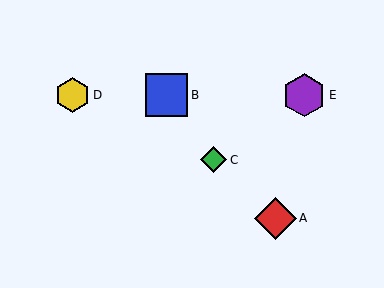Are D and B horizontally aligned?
Yes, both are at y≈95.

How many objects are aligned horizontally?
3 objects (B, D, E) are aligned horizontally.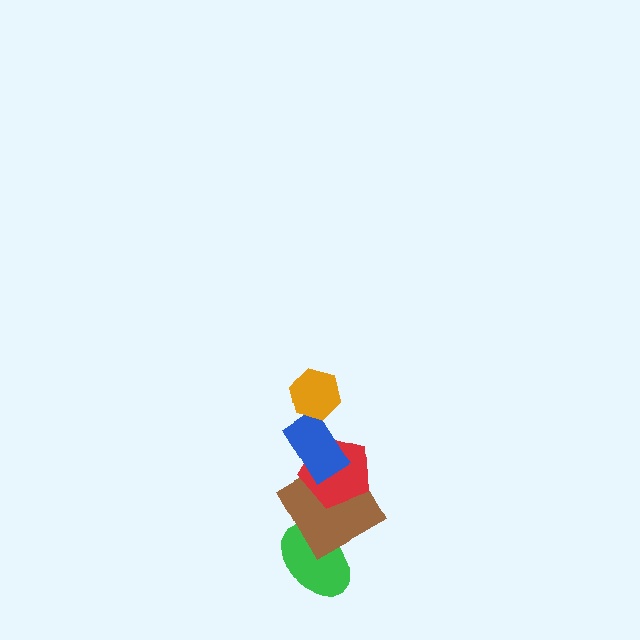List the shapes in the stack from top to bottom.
From top to bottom: the orange hexagon, the blue rectangle, the red pentagon, the brown diamond, the green ellipse.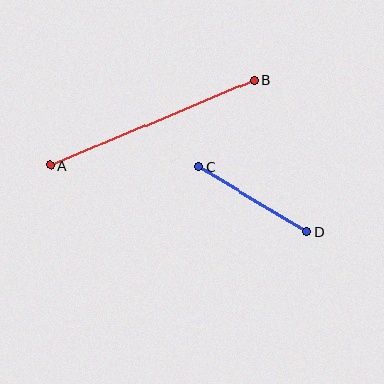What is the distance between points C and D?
The distance is approximately 126 pixels.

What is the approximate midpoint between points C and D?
The midpoint is at approximately (253, 199) pixels.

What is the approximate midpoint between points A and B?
The midpoint is at approximately (153, 122) pixels.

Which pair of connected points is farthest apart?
Points A and B are farthest apart.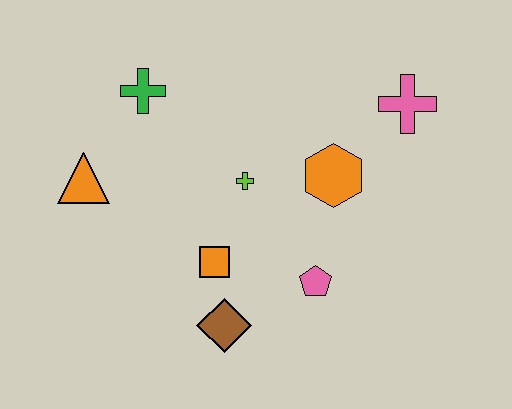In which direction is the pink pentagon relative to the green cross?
The pink pentagon is below the green cross.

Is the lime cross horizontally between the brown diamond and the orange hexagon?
Yes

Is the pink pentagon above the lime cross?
No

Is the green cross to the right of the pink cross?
No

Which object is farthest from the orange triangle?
The pink cross is farthest from the orange triangle.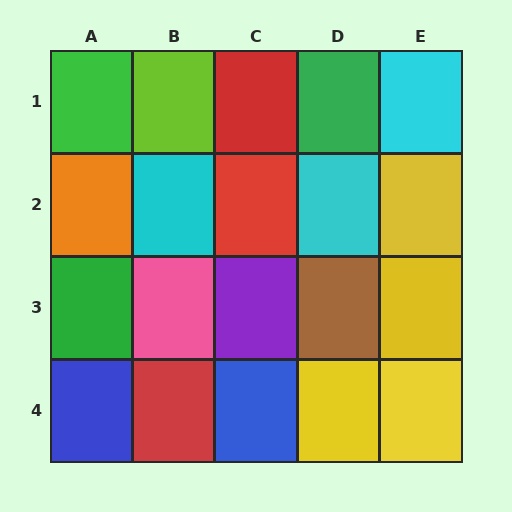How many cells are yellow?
4 cells are yellow.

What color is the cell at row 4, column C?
Blue.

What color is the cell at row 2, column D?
Cyan.